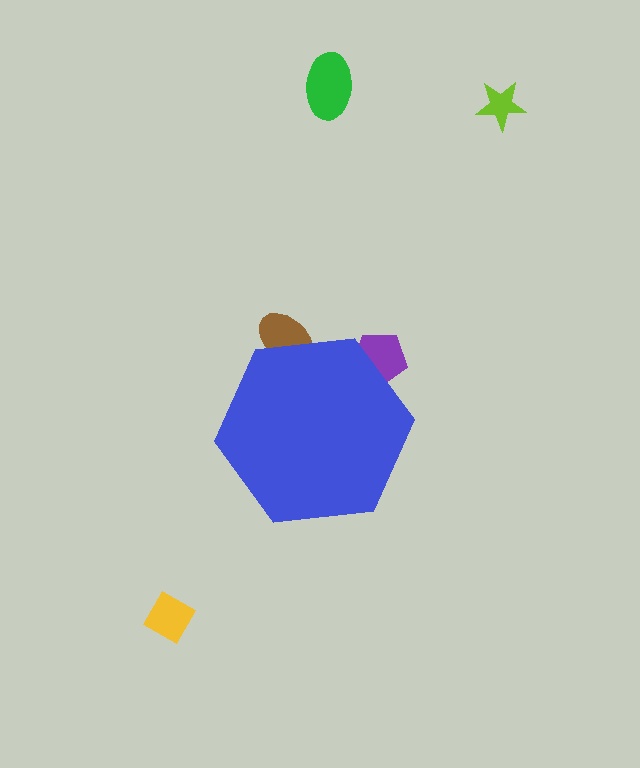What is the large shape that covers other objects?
A blue hexagon.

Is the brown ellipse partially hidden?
Yes, the brown ellipse is partially hidden behind the blue hexagon.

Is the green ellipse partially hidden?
No, the green ellipse is fully visible.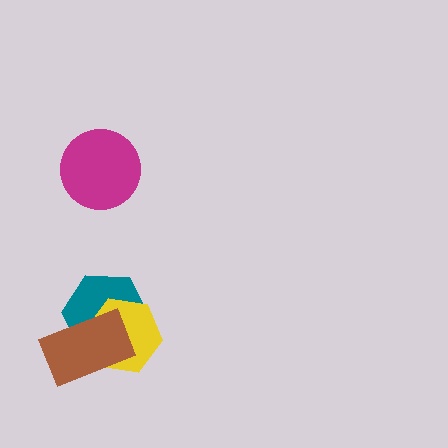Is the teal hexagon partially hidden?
Yes, it is partially covered by another shape.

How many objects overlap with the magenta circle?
0 objects overlap with the magenta circle.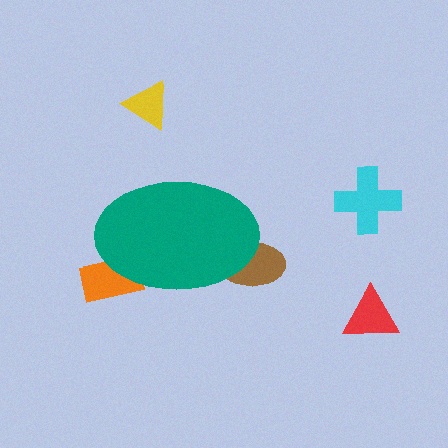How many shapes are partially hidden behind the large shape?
2 shapes are partially hidden.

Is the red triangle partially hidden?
No, the red triangle is fully visible.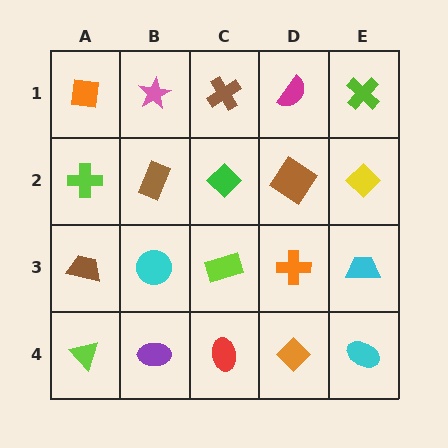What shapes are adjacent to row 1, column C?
A green diamond (row 2, column C), a pink star (row 1, column B), a magenta semicircle (row 1, column D).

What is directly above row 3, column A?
A lime cross.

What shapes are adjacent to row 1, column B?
A brown rectangle (row 2, column B), an orange square (row 1, column A), a brown cross (row 1, column C).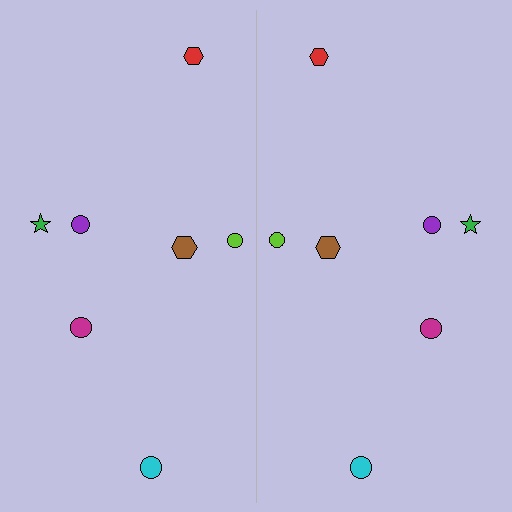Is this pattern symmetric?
Yes, this pattern has bilateral (reflection) symmetry.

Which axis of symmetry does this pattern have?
The pattern has a vertical axis of symmetry running through the center of the image.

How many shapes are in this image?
There are 14 shapes in this image.